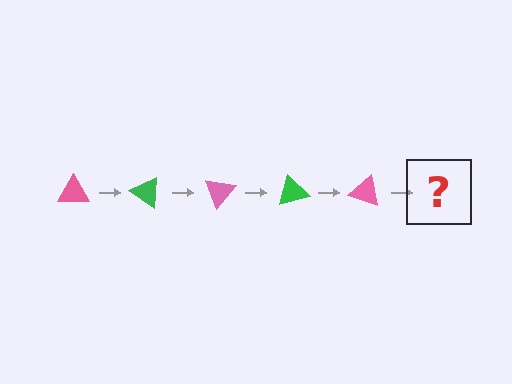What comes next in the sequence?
The next element should be a green triangle, rotated 175 degrees from the start.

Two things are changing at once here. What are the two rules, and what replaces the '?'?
The two rules are that it rotates 35 degrees each step and the color cycles through pink and green. The '?' should be a green triangle, rotated 175 degrees from the start.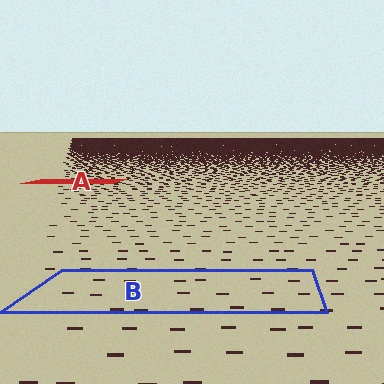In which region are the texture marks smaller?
The texture marks are smaller in region A, because it is farther away.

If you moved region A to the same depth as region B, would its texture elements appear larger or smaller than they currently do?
They would appear larger. At a closer depth, the same texture elements are projected at a bigger on-screen size.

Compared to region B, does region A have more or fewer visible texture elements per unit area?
Region A has more texture elements per unit area — they are packed more densely because it is farther away.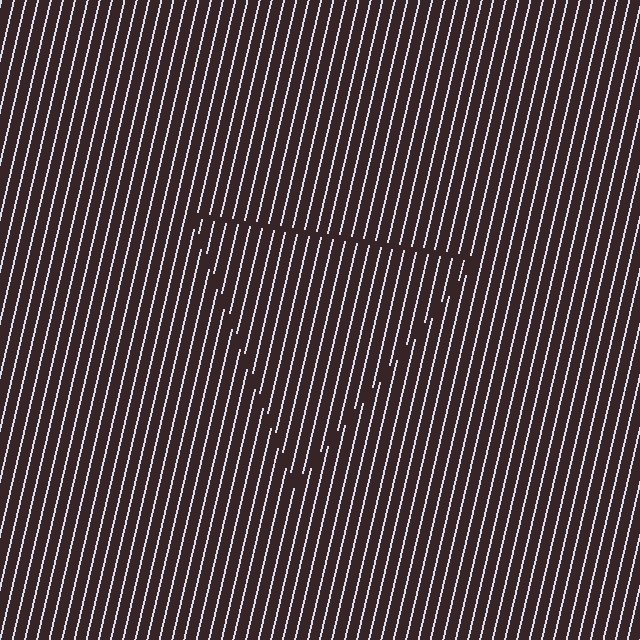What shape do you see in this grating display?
An illusory triangle. The interior of the shape contains the same grating, shifted by half a period — the contour is defined by the phase discontinuity where line-ends from the inner and outer gratings abut.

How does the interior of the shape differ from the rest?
The interior of the shape contains the same grating, shifted by half a period — the contour is defined by the phase discontinuity where line-ends from the inner and outer gratings abut.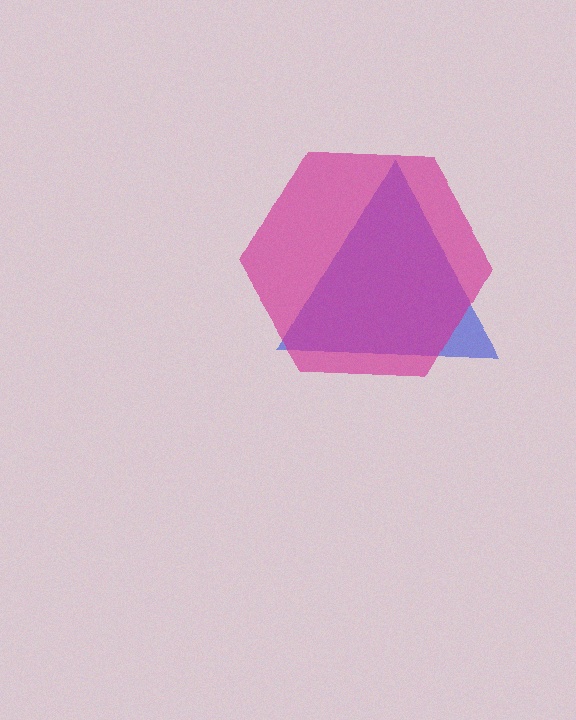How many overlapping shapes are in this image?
There are 2 overlapping shapes in the image.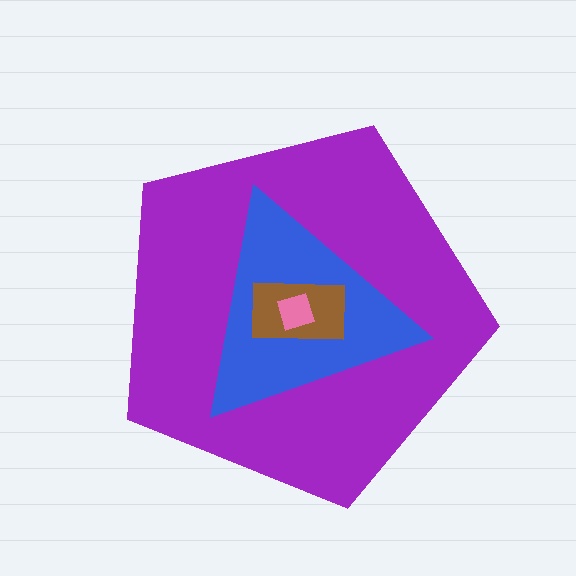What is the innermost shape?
The pink diamond.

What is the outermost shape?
The purple pentagon.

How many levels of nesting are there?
4.